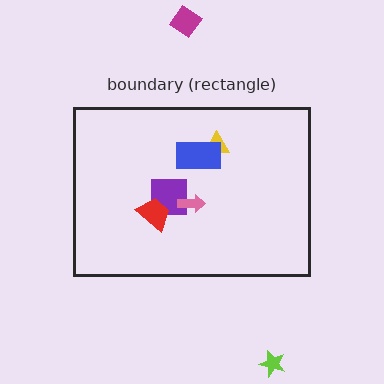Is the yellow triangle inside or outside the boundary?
Inside.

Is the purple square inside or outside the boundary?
Inside.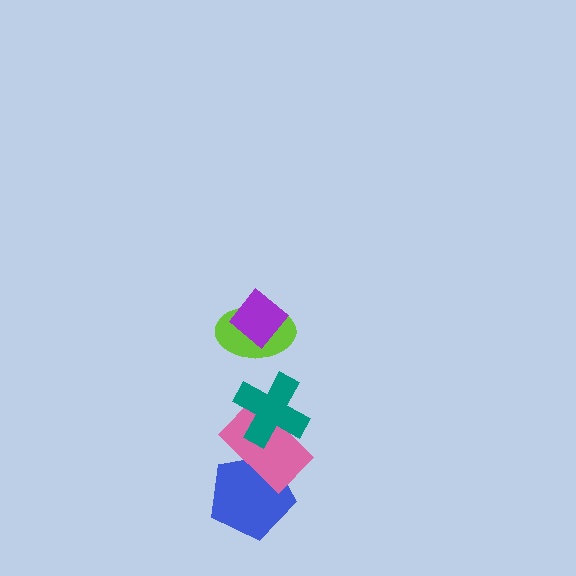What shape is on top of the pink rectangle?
The teal cross is on top of the pink rectangle.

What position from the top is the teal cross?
The teal cross is 3rd from the top.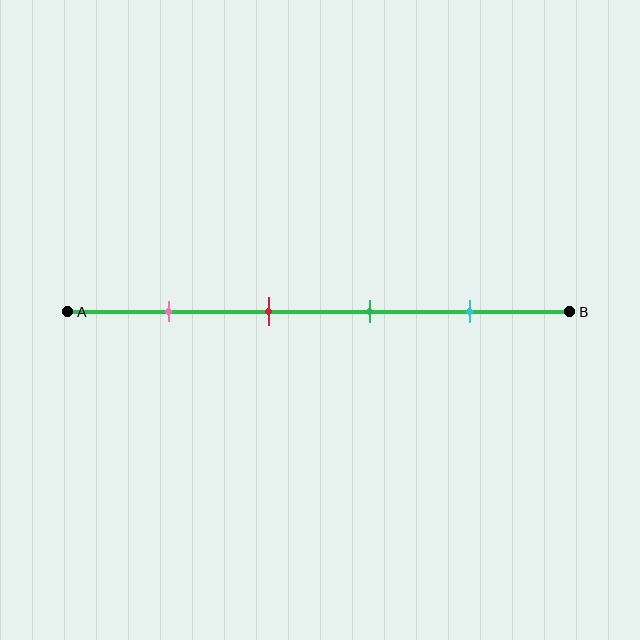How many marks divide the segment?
There are 4 marks dividing the segment.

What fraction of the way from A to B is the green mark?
The green mark is approximately 60% (0.6) of the way from A to B.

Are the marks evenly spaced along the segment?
Yes, the marks are approximately evenly spaced.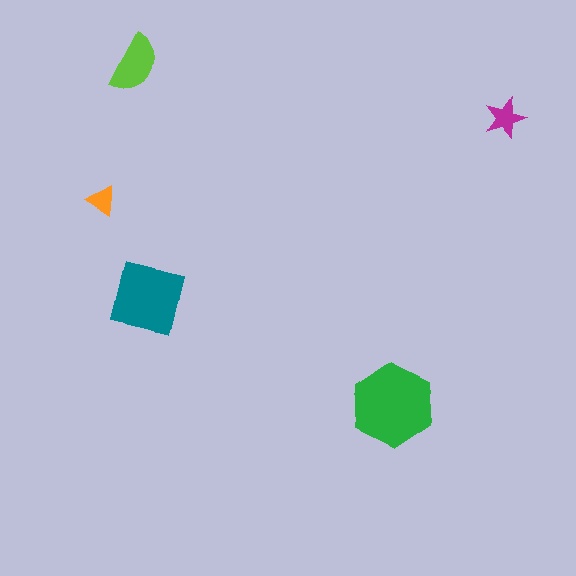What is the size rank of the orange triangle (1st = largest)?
5th.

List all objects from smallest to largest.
The orange triangle, the magenta star, the lime semicircle, the teal square, the green hexagon.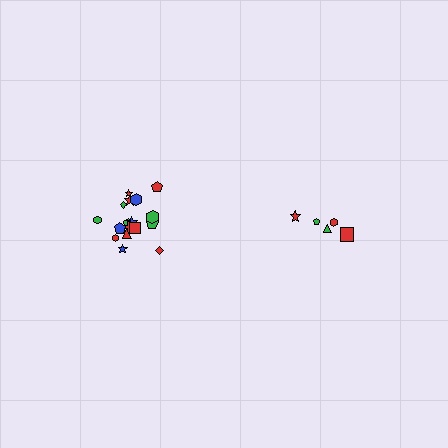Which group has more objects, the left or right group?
The left group.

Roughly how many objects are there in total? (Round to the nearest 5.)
Roughly 25 objects in total.